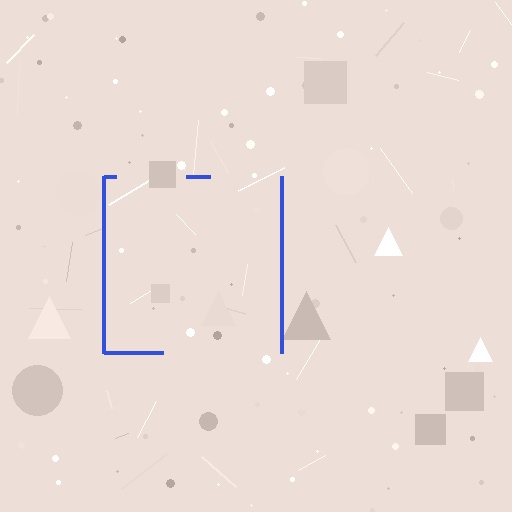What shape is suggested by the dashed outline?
The dashed outline suggests a square.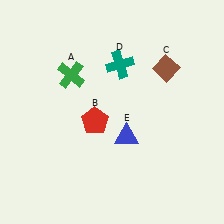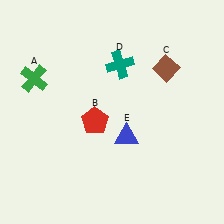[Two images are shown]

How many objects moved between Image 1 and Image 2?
1 object moved between the two images.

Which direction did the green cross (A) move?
The green cross (A) moved left.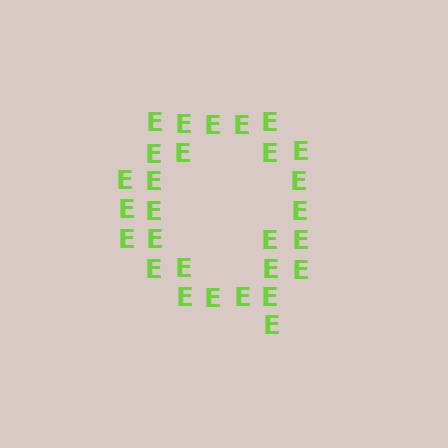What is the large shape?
The large shape is the letter Q.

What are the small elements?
The small elements are letter E's.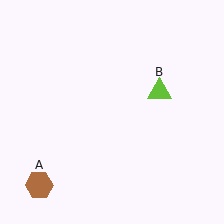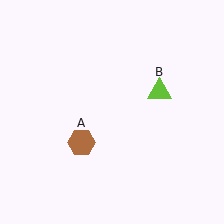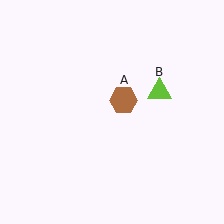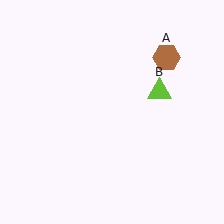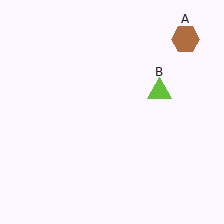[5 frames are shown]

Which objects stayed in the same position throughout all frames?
Lime triangle (object B) remained stationary.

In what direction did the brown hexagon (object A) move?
The brown hexagon (object A) moved up and to the right.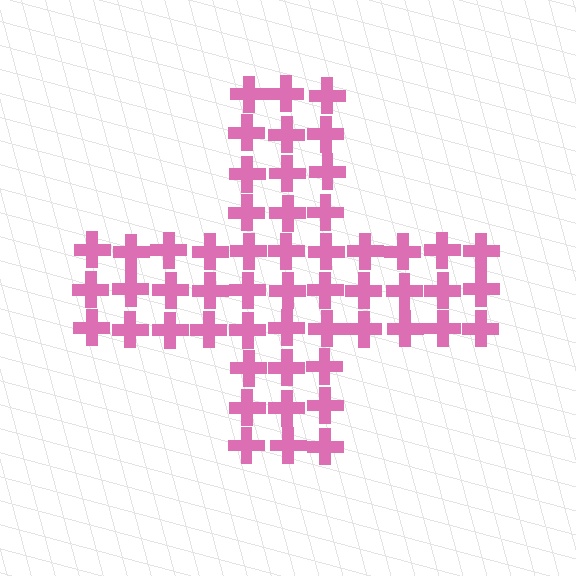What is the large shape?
The large shape is a cross.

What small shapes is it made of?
It is made of small crosses.